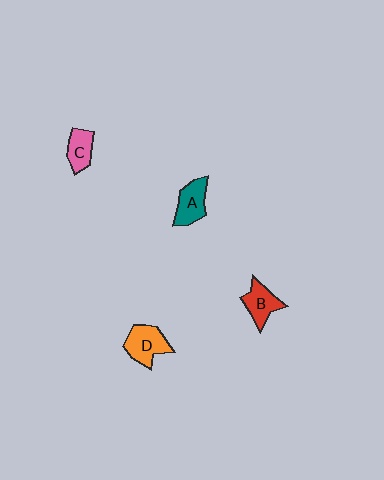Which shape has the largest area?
Shape D (orange).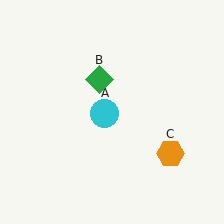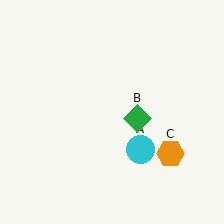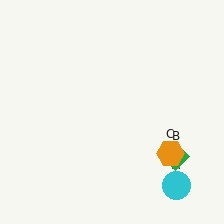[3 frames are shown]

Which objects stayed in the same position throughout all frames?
Orange hexagon (object C) remained stationary.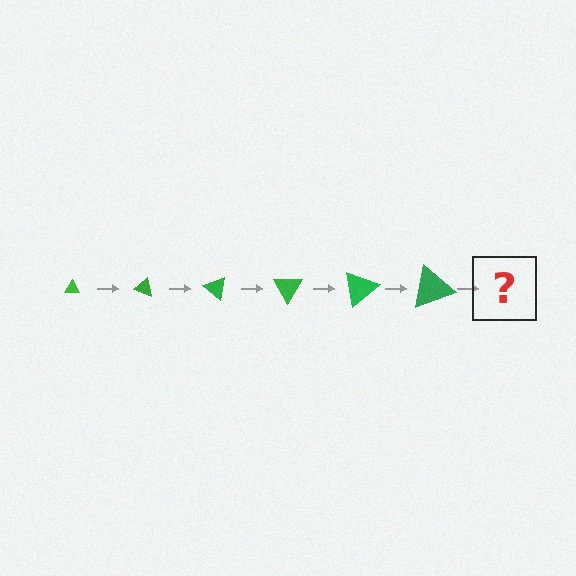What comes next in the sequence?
The next element should be a triangle, larger than the previous one and rotated 120 degrees from the start.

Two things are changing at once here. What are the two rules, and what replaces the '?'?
The two rules are that the triangle grows larger each step and it rotates 20 degrees each step. The '?' should be a triangle, larger than the previous one and rotated 120 degrees from the start.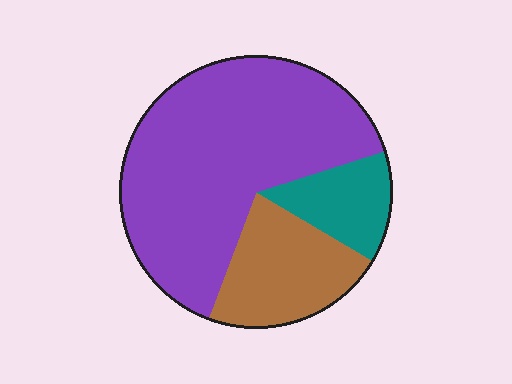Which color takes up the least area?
Teal, at roughly 15%.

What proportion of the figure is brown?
Brown covers about 20% of the figure.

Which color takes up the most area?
Purple, at roughly 65%.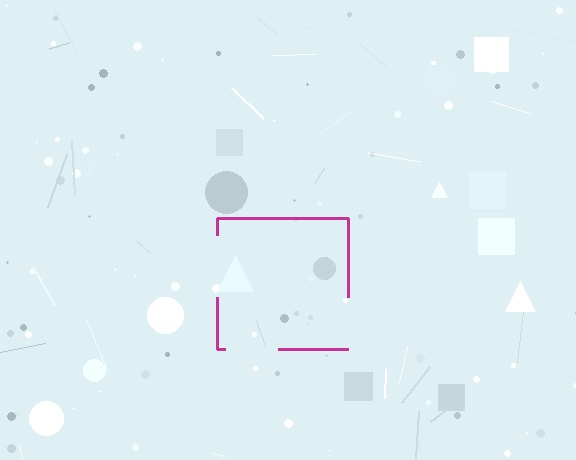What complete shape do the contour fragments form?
The contour fragments form a square.